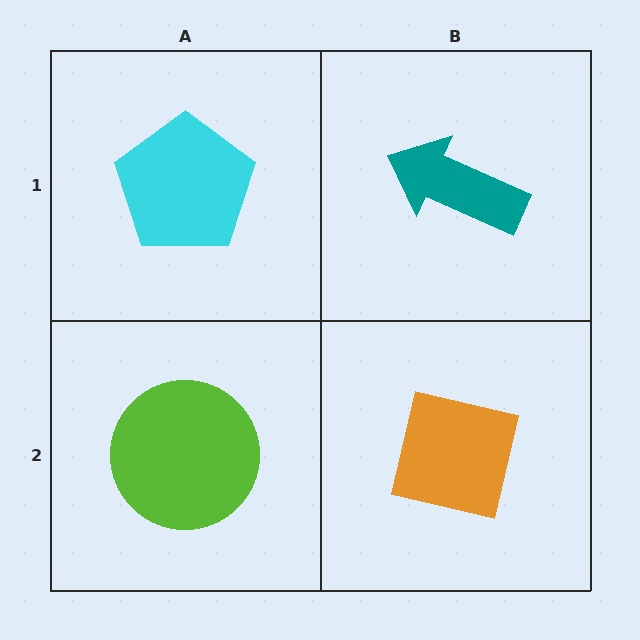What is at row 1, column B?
A teal arrow.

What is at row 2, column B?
An orange square.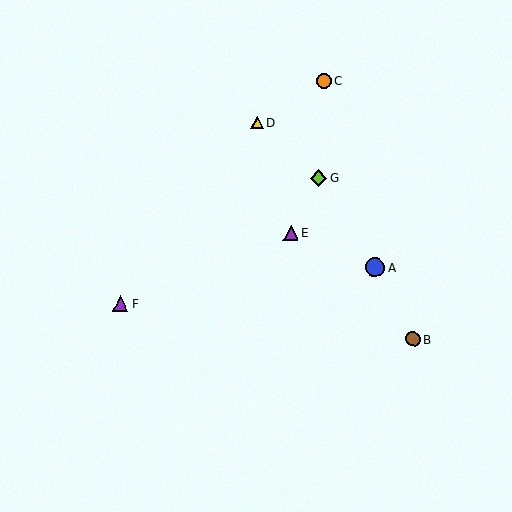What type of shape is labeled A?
Shape A is a blue circle.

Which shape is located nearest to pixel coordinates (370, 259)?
The blue circle (labeled A) at (375, 267) is nearest to that location.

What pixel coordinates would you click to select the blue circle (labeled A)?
Click at (375, 267) to select the blue circle A.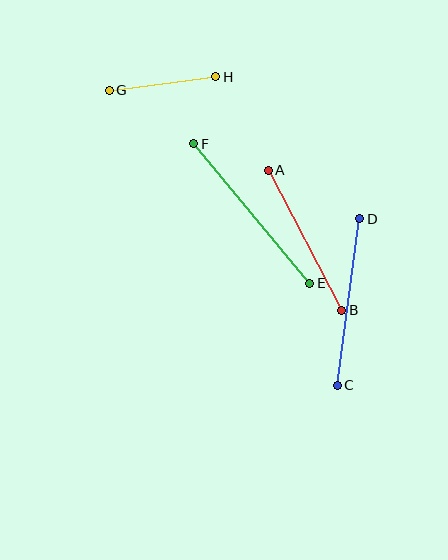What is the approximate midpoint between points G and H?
The midpoint is at approximately (162, 83) pixels.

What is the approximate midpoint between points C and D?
The midpoint is at approximately (349, 302) pixels.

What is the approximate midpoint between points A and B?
The midpoint is at approximately (305, 240) pixels.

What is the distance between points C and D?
The distance is approximately 168 pixels.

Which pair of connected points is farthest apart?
Points E and F are farthest apart.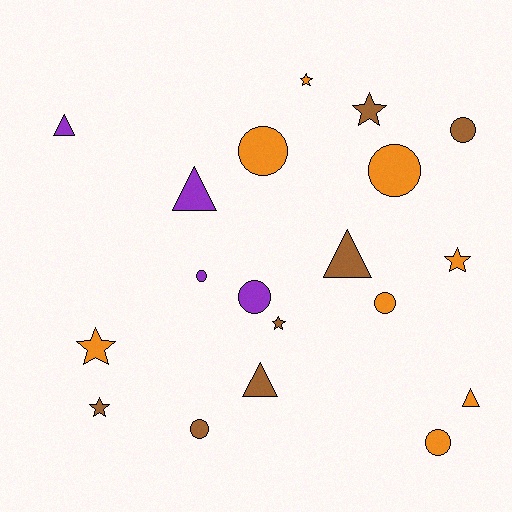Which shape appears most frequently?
Circle, with 8 objects.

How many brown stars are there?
There are 3 brown stars.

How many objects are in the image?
There are 19 objects.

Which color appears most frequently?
Orange, with 8 objects.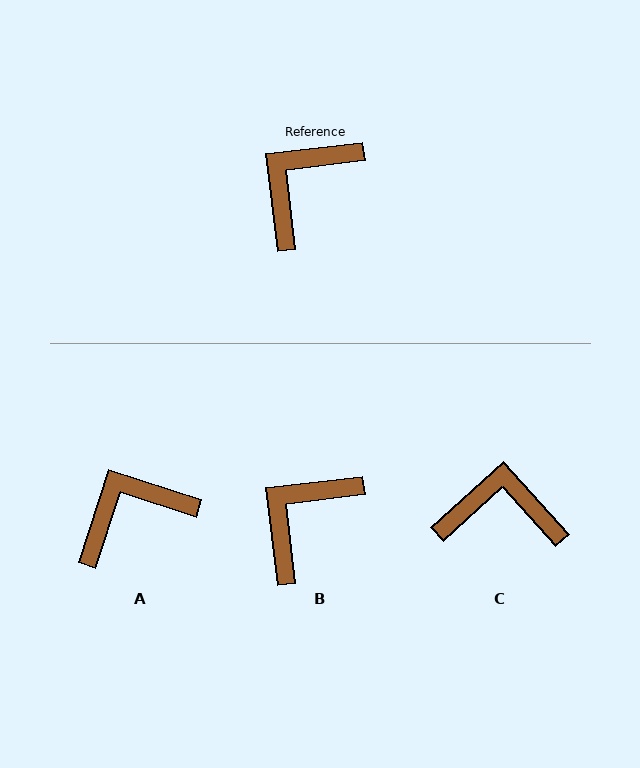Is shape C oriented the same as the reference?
No, it is off by about 55 degrees.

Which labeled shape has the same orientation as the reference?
B.